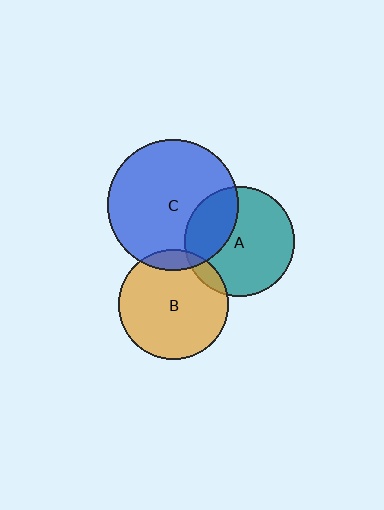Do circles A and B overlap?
Yes.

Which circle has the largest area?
Circle C (blue).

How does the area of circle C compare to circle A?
Approximately 1.4 times.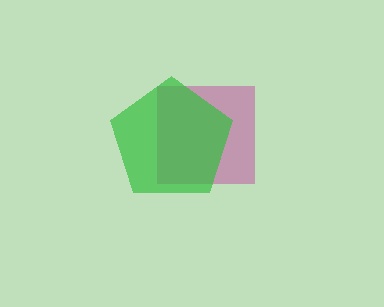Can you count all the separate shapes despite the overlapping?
Yes, there are 2 separate shapes.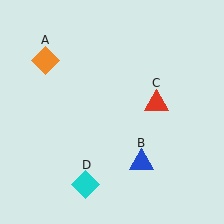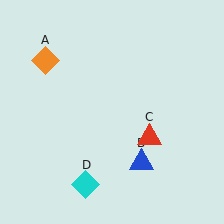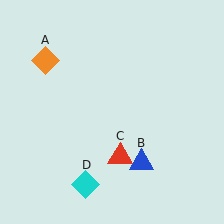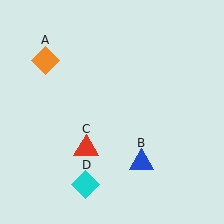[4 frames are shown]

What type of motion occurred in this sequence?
The red triangle (object C) rotated clockwise around the center of the scene.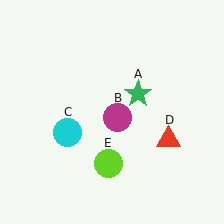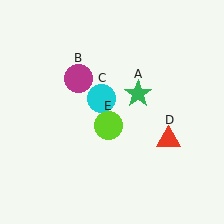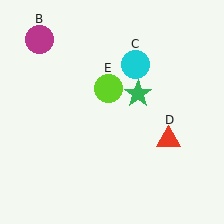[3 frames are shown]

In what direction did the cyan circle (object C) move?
The cyan circle (object C) moved up and to the right.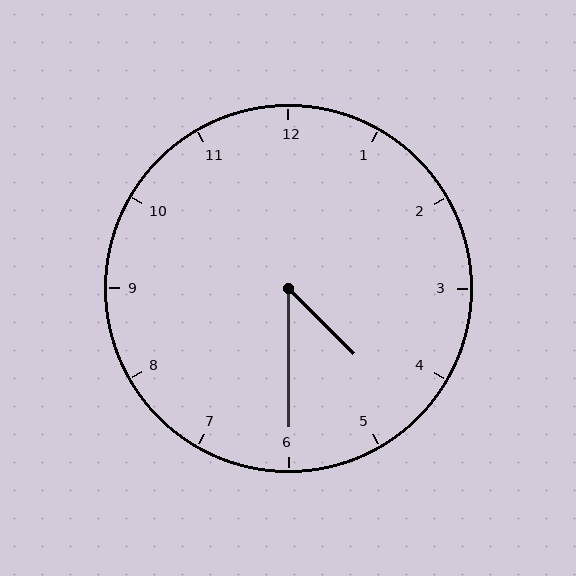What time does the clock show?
4:30.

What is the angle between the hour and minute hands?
Approximately 45 degrees.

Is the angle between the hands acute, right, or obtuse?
It is acute.